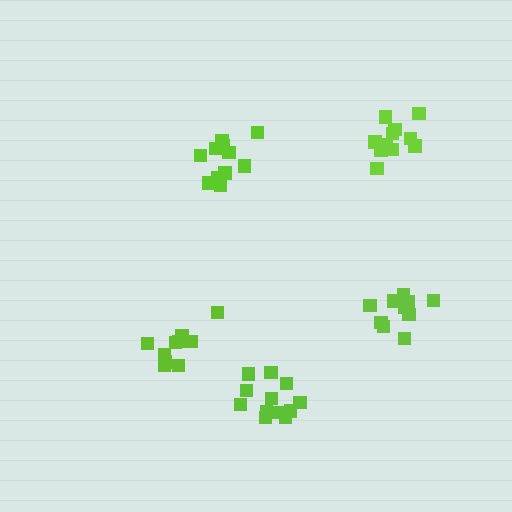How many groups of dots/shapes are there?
There are 5 groups.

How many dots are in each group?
Group 1: 11 dots, Group 2: 11 dots, Group 3: 11 dots, Group 4: 11 dots, Group 5: 12 dots (56 total).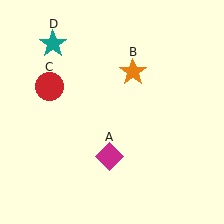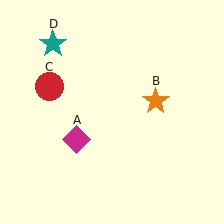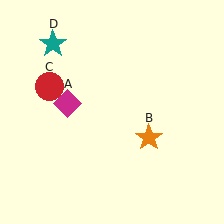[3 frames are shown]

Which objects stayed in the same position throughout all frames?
Red circle (object C) and teal star (object D) remained stationary.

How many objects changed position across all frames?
2 objects changed position: magenta diamond (object A), orange star (object B).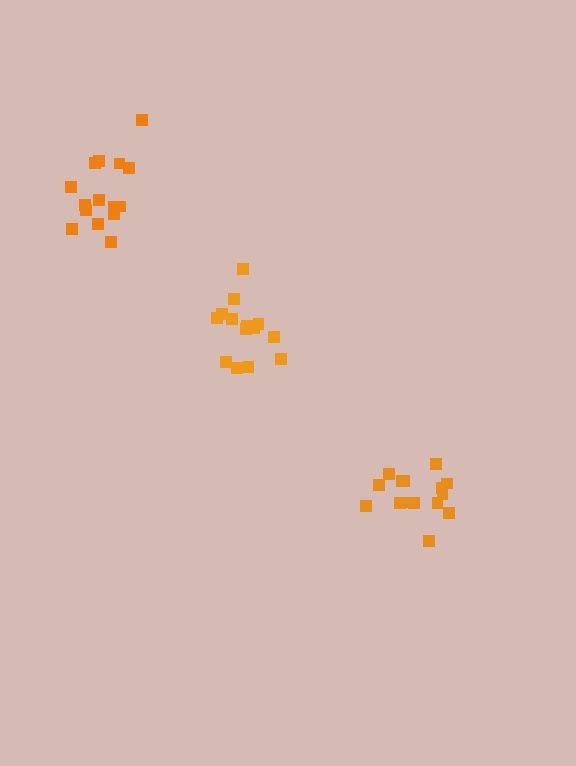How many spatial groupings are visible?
There are 3 spatial groupings.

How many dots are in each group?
Group 1: 15 dots, Group 2: 15 dots, Group 3: 15 dots (45 total).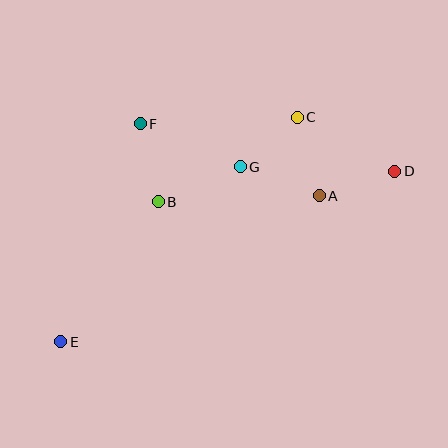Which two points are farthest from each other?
Points D and E are farthest from each other.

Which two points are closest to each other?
Points C and G are closest to each other.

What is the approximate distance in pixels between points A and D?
The distance between A and D is approximately 79 pixels.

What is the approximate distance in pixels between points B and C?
The distance between B and C is approximately 162 pixels.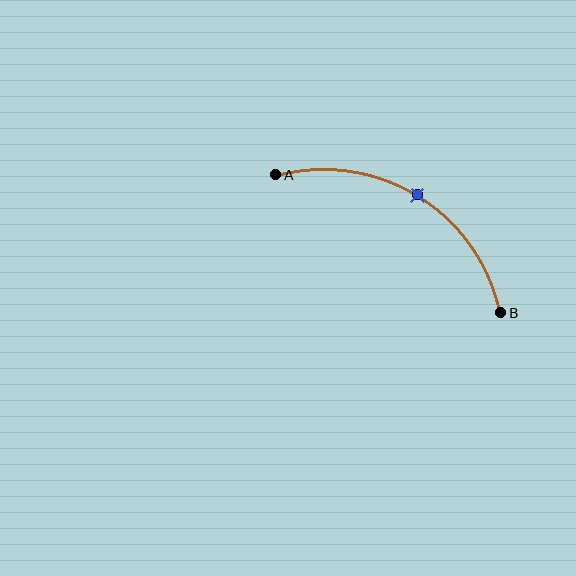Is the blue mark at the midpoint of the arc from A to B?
Yes. The blue mark lies on the arc at equal arc-length from both A and B — it is the arc midpoint.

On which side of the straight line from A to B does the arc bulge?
The arc bulges above the straight line connecting A and B.